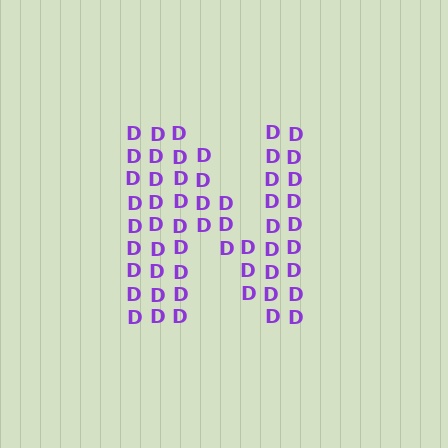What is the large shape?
The large shape is the letter N.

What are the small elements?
The small elements are letter D's.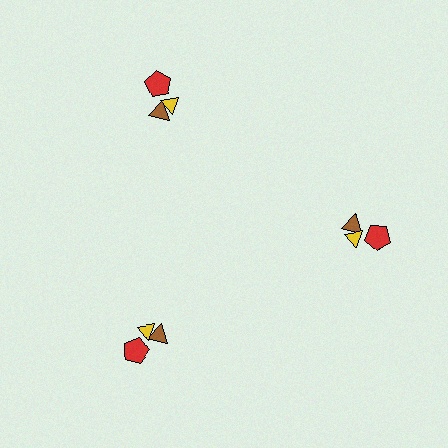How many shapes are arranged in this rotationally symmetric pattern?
There are 9 shapes, arranged in 3 groups of 3.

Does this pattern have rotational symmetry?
Yes, this pattern has 3-fold rotational symmetry. It looks the same after rotating 120 degrees around the center.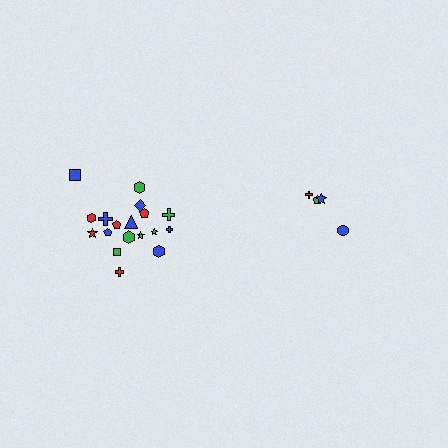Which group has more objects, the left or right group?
The left group.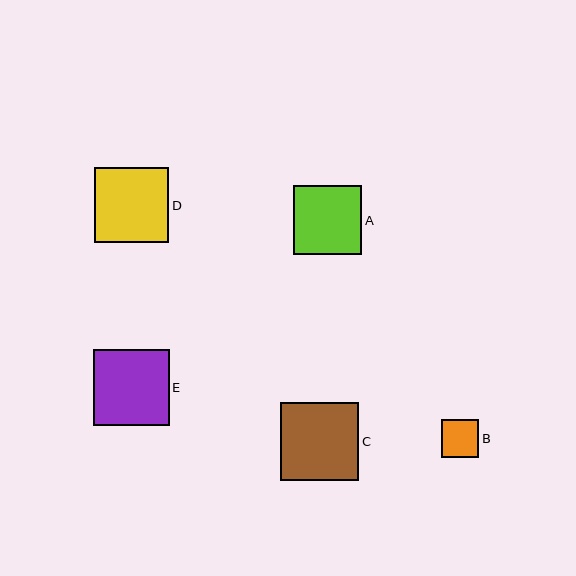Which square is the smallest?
Square B is the smallest with a size of approximately 38 pixels.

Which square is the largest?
Square C is the largest with a size of approximately 78 pixels.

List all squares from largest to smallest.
From largest to smallest: C, E, D, A, B.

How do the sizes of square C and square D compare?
Square C and square D are approximately the same size.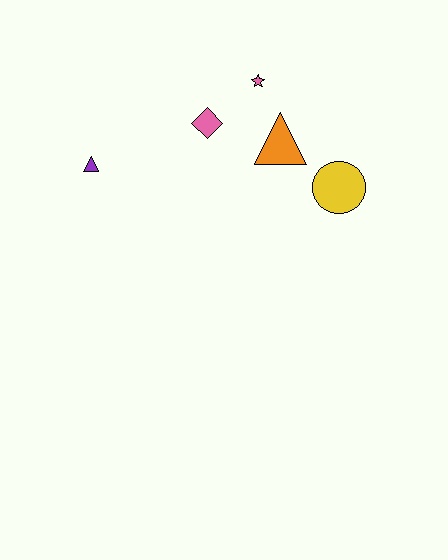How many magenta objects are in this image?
There are no magenta objects.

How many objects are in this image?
There are 5 objects.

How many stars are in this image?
There is 1 star.